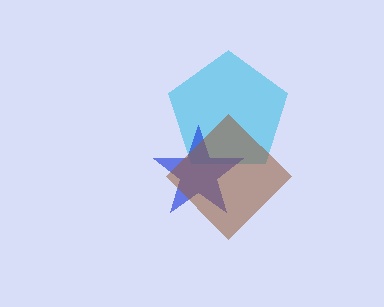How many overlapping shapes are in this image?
There are 3 overlapping shapes in the image.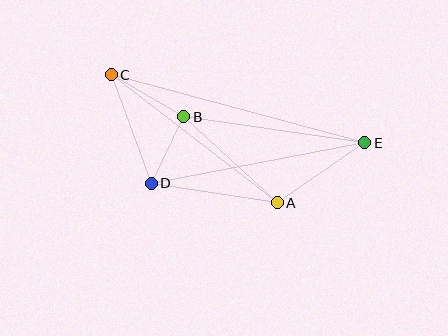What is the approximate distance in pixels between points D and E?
The distance between D and E is approximately 217 pixels.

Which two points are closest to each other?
Points B and D are closest to each other.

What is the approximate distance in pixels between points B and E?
The distance between B and E is approximately 183 pixels.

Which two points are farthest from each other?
Points C and E are farthest from each other.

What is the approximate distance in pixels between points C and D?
The distance between C and D is approximately 115 pixels.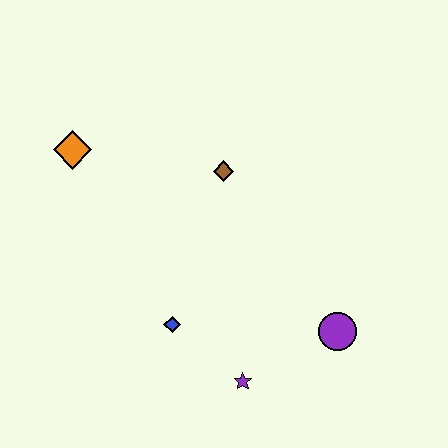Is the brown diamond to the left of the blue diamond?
No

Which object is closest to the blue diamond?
The purple star is closest to the blue diamond.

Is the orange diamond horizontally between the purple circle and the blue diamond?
No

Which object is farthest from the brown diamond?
The purple star is farthest from the brown diamond.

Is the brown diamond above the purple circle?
Yes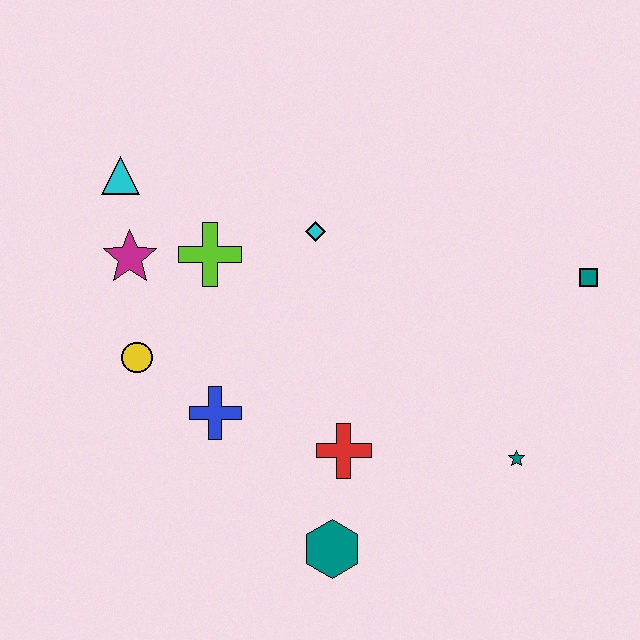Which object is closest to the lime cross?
The magenta star is closest to the lime cross.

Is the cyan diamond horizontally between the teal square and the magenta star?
Yes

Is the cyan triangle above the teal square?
Yes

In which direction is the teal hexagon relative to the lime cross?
The teal hexagon is below the lime cross.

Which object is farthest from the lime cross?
The teal square is farthest from the lime cross.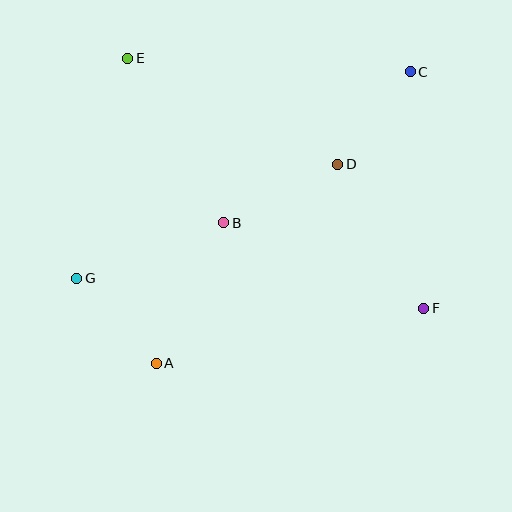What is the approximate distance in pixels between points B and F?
The distance between B and F is approximately 218 pixels.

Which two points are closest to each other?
Points A and G are closest to each other.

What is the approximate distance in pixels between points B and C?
The distance between B and C is approximately 240 pixels.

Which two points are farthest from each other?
Points C and G are farthest from each other.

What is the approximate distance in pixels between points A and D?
The distance between A and D is approximately 269 pixels.